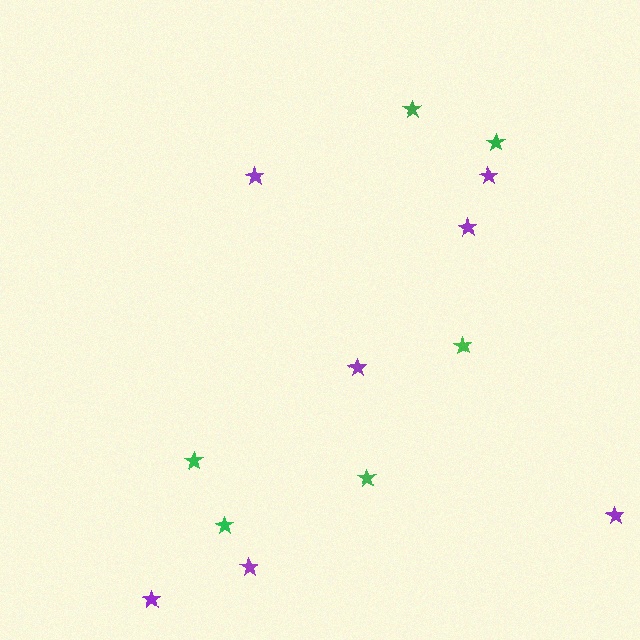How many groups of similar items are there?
There are 2 groups: one group of green stars (6) and one group of purple stars (7).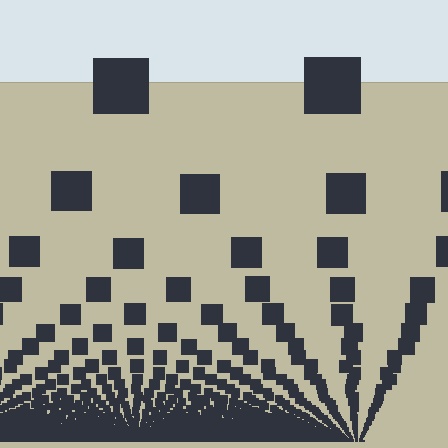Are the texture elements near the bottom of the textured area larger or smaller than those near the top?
Smaller. The gradient is inverted — elements near the bottom are smaller and denser.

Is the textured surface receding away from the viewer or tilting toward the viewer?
The surface appears to tilt toward the viewer. Texture elements get larger and sparser toward the top.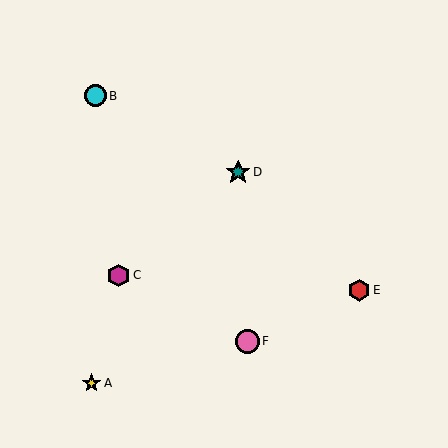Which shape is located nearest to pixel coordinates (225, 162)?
The teal star (labeled D) at (238, 172) is nearest to that location.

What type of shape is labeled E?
Shape E is a red hexagon.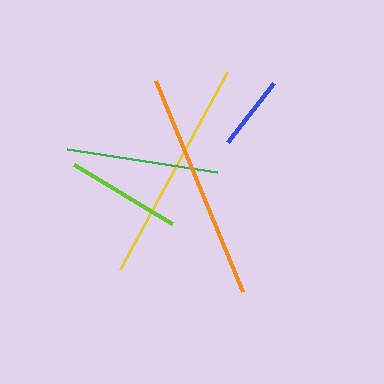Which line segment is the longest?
The orange line is the longest at approximately 229 pixels.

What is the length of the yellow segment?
The yellow segment is approximately 224 pixels long.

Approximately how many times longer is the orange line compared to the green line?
The orange line is approximately 1.5 times the length of the green line.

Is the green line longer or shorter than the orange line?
The orange line is longer than the green line.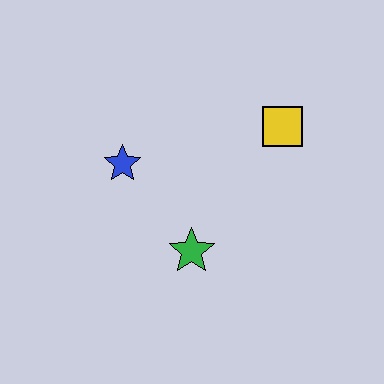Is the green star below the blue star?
Yes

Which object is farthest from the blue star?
The yellow square is farthest from the blue star.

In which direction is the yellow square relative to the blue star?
The yellow square is to the right of the blue star.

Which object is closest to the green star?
The blue star is closest to the green star.